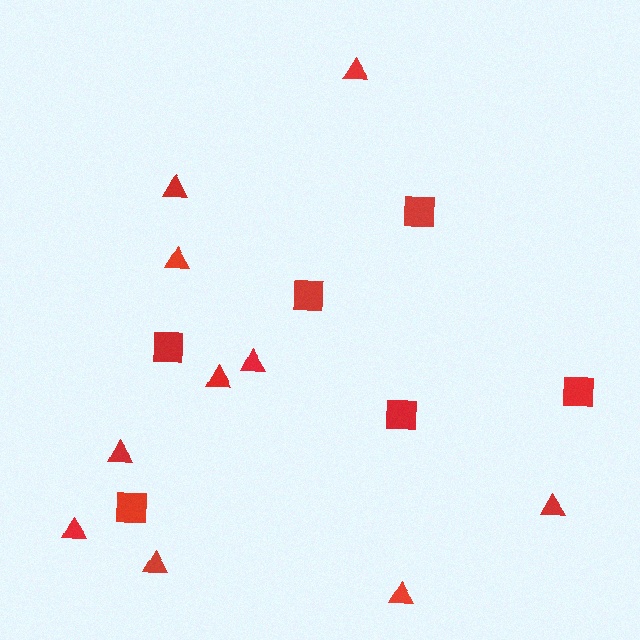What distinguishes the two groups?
There are 2 groups: one group of squares (6) and one group of triangles (10).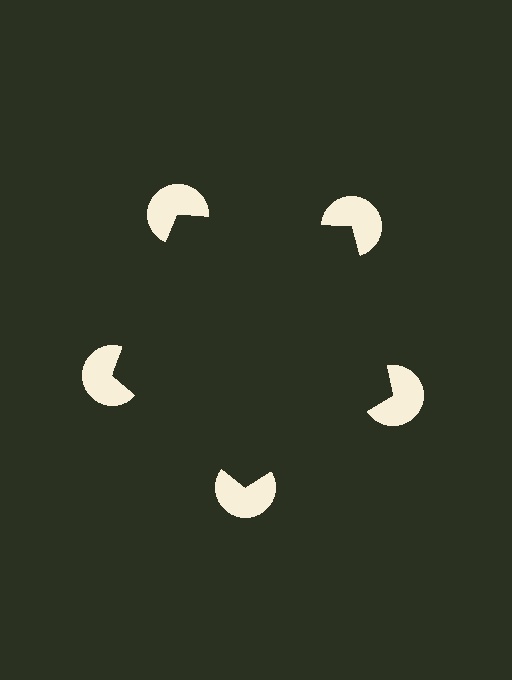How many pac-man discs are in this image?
There are 5 — one at each vertex of the illusory pentagon.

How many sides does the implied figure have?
5 sides.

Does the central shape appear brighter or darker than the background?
It typically appears slightly darker than the background, even though no actual brightness change is drawn.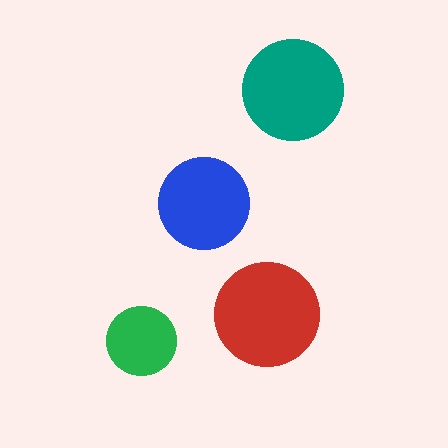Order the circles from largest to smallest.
the red one, the teal one, the blue one, the green one.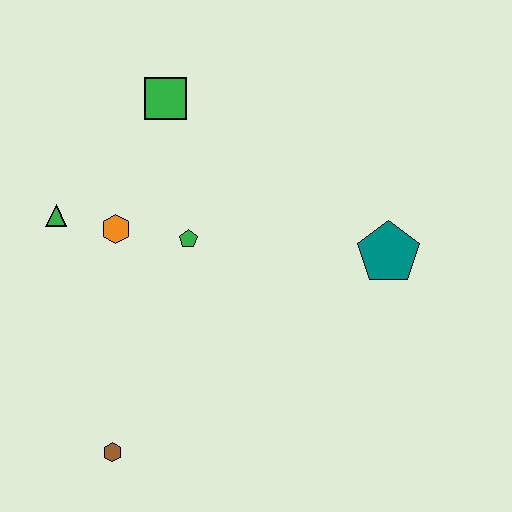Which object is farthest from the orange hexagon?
The teal pentagon is farthest from the orange hexagon.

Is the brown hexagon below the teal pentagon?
Yes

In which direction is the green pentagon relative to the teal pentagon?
The green pentagon is to the left of the teal pentagon.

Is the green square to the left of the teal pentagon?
Yes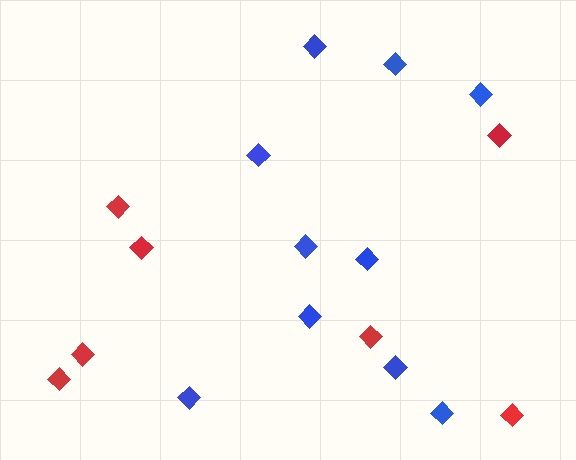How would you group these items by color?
There are 2 groups: one group of red diamonds (7) and one group of blue diamonds (10).